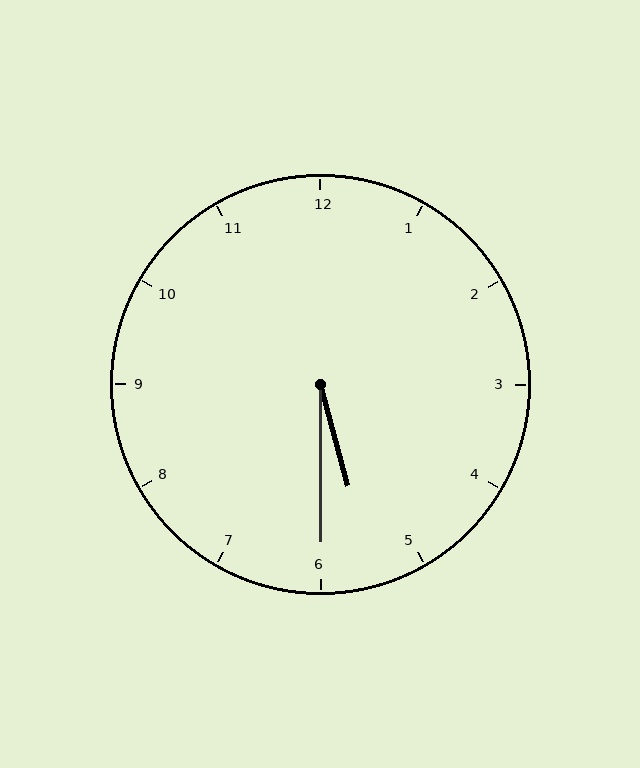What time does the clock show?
5:30.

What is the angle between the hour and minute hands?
Approximately 15 degrees.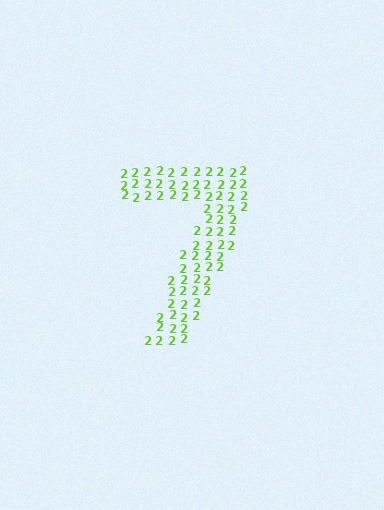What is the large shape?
The large shape is the digit 7.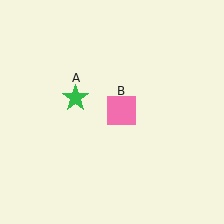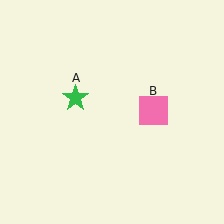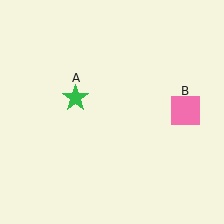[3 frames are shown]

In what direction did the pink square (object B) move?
The pink square (object B) moved right.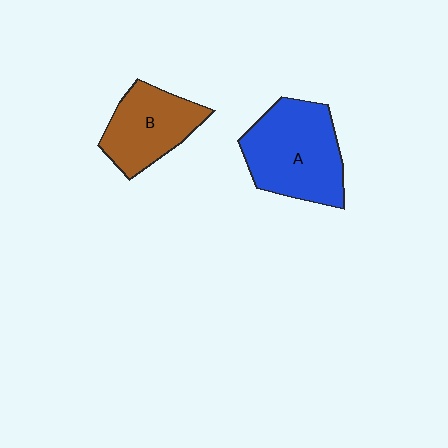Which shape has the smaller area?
Shape B (brown).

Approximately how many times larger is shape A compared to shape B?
Approximately 1.4 times.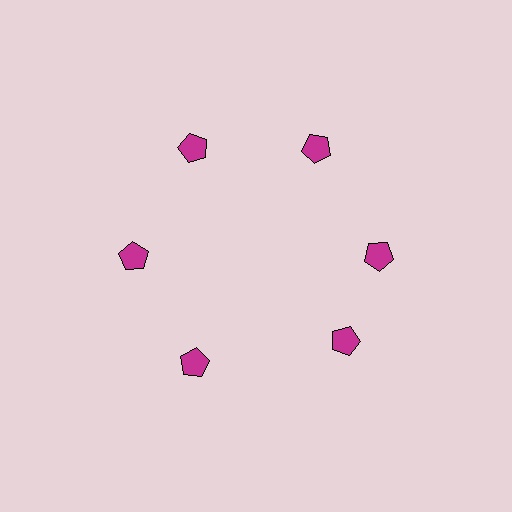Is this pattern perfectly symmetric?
No. The 6 magenta pentagons are arranged in a ring, but one element near the 5 o'clock position is rotated out of alignment along the ring, breaking the 6-fold rotational symmetry.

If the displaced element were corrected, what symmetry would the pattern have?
It would have 6-fold rotational symmetry — the pattern would map onto itself every 60 degrees.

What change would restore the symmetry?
The symmetry would be restored by rotating it back into even spacing with its neighbors so that all 6 pentagons sit at equal angles and equal distance from the center.